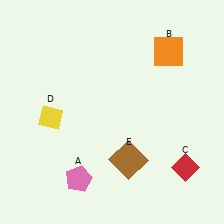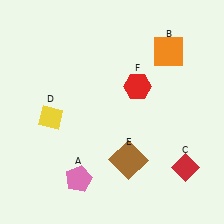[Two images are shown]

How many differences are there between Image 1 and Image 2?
There is 1 difference between the two images.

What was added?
A red hexagon (F) was added in Image 2.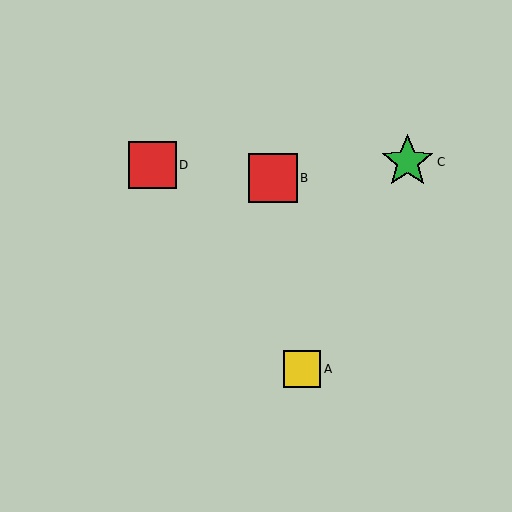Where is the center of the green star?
The center of the green star is at (408, 162).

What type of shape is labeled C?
Shape C is a green star.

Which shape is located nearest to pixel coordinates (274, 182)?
The red square (labeled B) at (273, 178) is nearest to that location.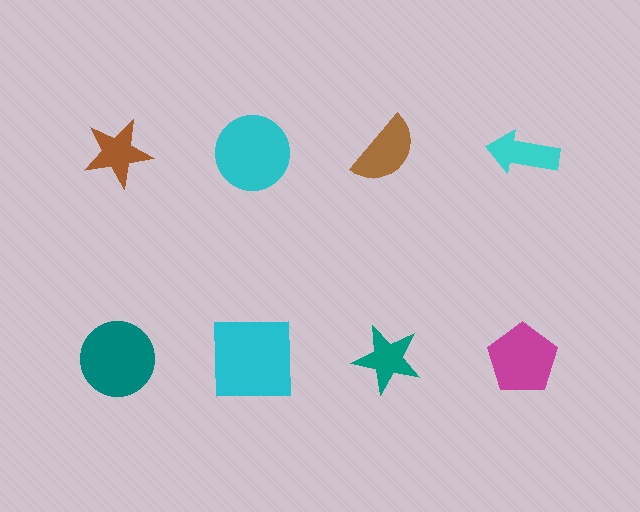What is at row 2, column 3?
A teal star.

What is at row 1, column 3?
A brown semicircle.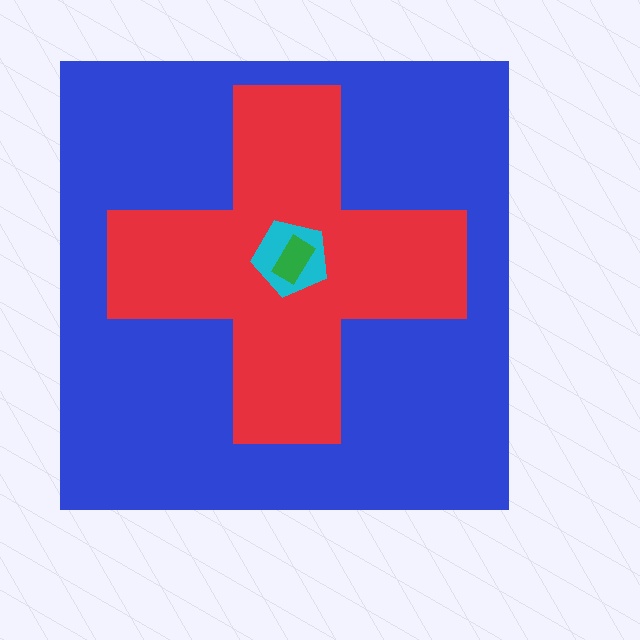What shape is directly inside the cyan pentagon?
The green rectangle.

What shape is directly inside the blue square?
The red cross.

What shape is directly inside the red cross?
The cyan pentagon.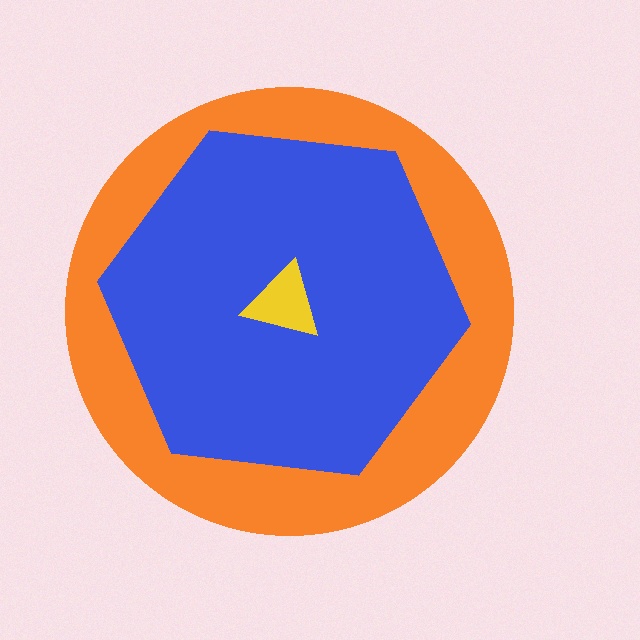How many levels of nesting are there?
3.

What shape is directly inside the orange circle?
The blue hexagon.